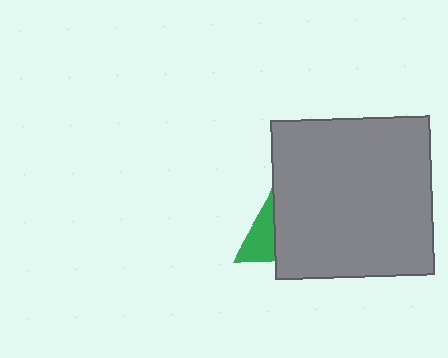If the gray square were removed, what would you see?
You would see the complete green triangle.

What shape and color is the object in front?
The object in front is a gray square.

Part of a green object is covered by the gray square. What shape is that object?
It is a triangle.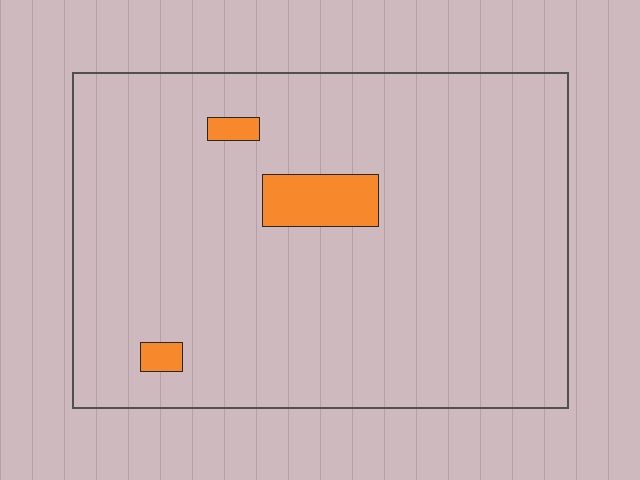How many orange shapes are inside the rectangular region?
3.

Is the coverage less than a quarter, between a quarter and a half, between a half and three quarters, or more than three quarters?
Less than a quarter.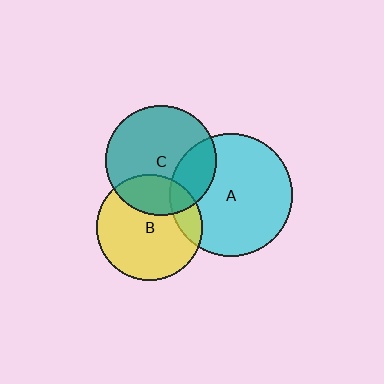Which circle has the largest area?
Circle A (cyan).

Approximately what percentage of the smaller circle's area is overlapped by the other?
Approximately 25%.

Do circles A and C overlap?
Yes.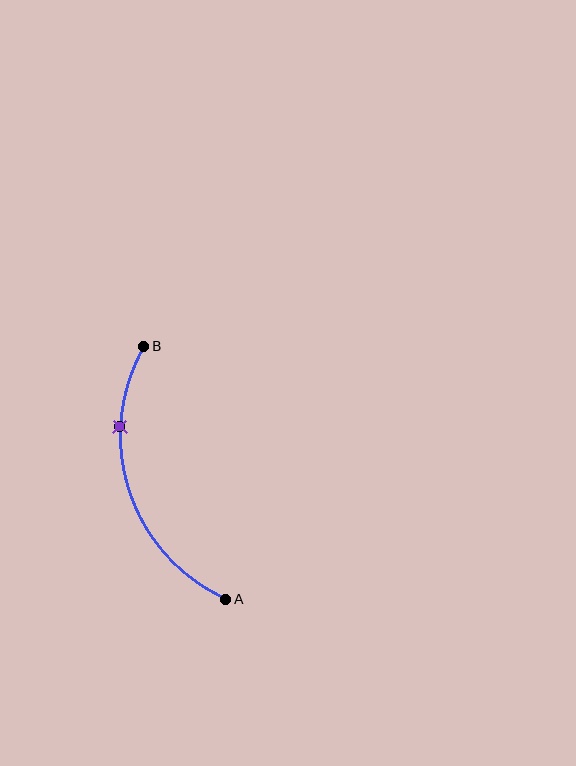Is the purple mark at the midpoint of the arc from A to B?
No. The purple mark lies on the arc but is closer to endpoint B. The arc midpoint would be at the point on the curve equidistant along the arc from both A and B.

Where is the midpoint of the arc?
The arc midpoint is the point on the curve farthest from the straight line joining A and B. It sits to the left of that line.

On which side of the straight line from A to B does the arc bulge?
The arc bulges to the left of the straight line connecting A and B.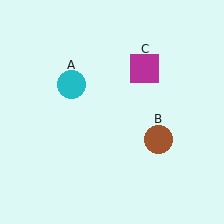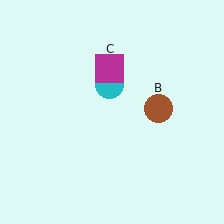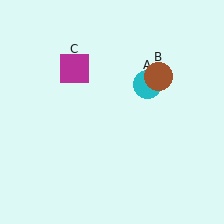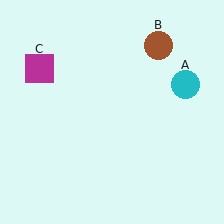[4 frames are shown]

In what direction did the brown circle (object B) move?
The brown circle (object B) moved up.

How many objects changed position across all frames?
3 objects changed position: cyan circle (object A), brown circle (object B), magenta square (object C).